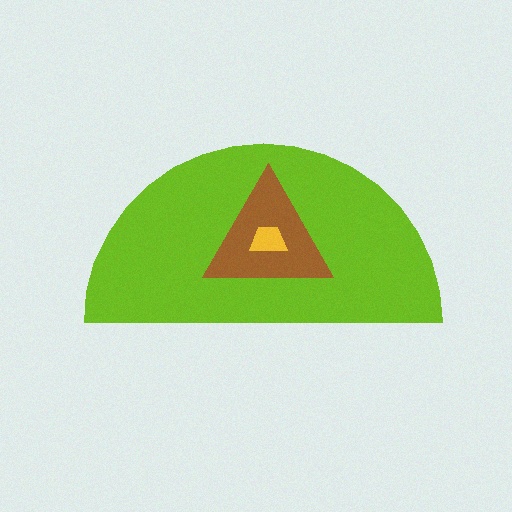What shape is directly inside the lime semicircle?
The brown triangle.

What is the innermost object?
The yellow trapezoid.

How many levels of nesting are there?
3.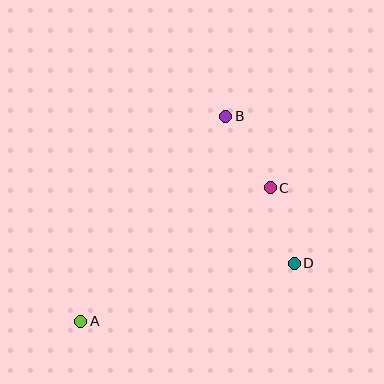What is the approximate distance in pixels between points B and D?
The distance between B and D is approximately 162 pixels.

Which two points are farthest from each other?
Points A and B are farthest from each other.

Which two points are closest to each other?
Points C and D are closest to each other.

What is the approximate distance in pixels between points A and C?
The distance between A and C is approximately 232 pixels.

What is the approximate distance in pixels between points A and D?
The distance between A and D is approximately 221 pixels.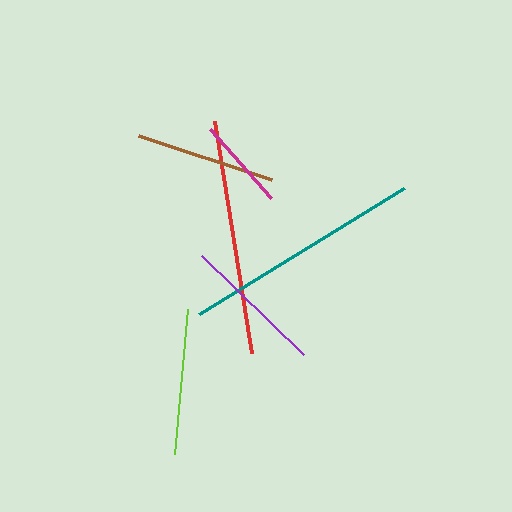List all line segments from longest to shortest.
From longest to shortest: teal, red, lime, purple, brown, magenta.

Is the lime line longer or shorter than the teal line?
The teal line is longer than the lime line.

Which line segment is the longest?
The teal line is the longest at approximately 241 pixels.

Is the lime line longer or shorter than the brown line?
The lime line is longer than the brown line.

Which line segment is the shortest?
The magenta line is the shortest at approximately 92 pixels.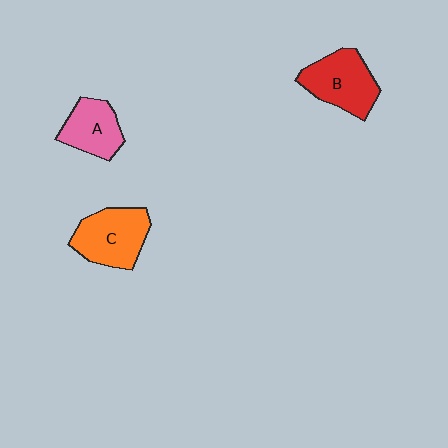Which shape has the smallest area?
Shape A (pink).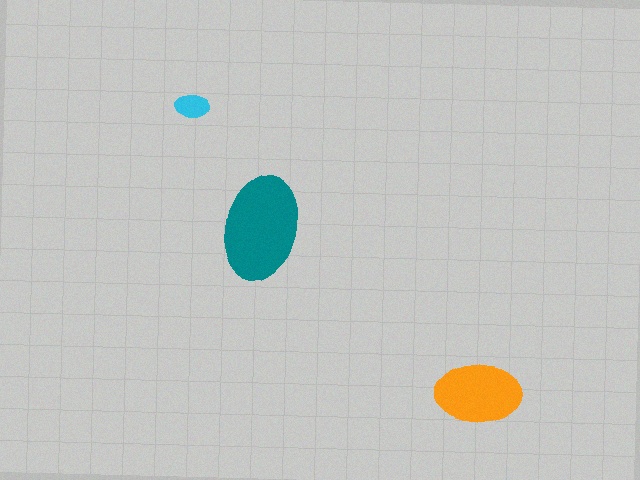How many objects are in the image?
There are 3 objects in the image.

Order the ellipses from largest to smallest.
the teal one, the orange one, the cyan one.